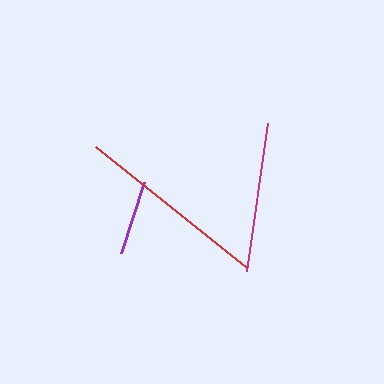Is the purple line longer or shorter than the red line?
The red line is longer than the purple line.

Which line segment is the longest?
The red line is the longest at approximately 194 pixels.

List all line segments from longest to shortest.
From longest to shortest: red, magenta, purple.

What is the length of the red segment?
The red segment is approximately 194 pixels long.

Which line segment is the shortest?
The purple line is the shortest at approximately 74 pixels.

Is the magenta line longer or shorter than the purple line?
The magenta line is longer than the purple line.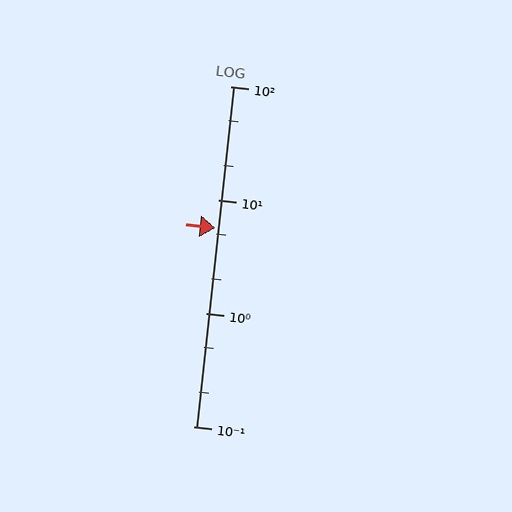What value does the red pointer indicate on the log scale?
The pointer indicates approximately 5.6.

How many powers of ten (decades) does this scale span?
The scale spans 3 decades, from 0.1 to 100.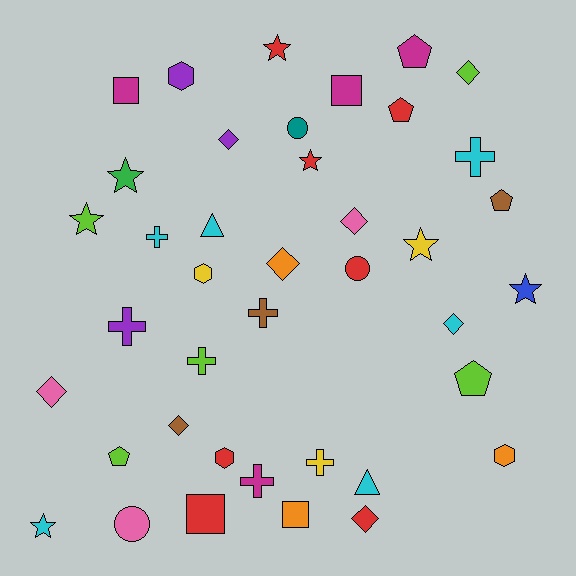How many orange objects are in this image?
There are 3 orange objects.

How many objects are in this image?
There are 40 objects.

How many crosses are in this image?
There are 7 crosses.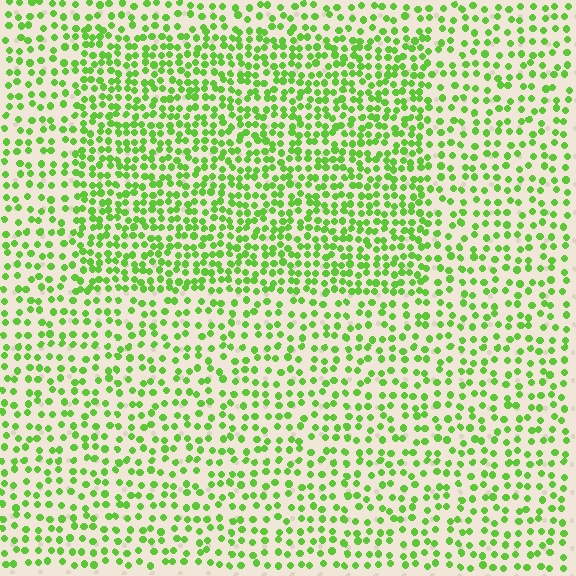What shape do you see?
I see a rectangle.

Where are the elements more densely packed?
The elements are more densely packed inside the rectangle boundary.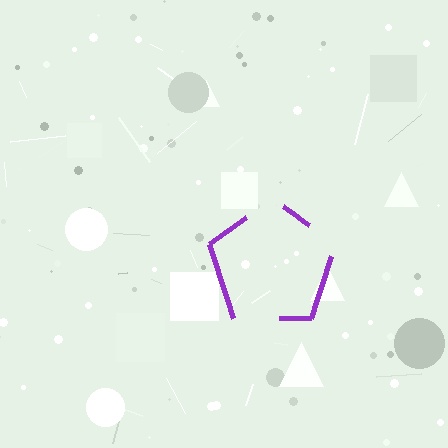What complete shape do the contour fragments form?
The contour fragments form a pentagon.